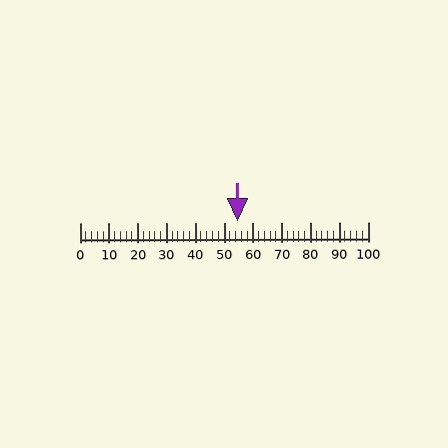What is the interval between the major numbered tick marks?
The major tick marks are spaced 10 units apart.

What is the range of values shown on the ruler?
The ruler shows values from 0 to 100.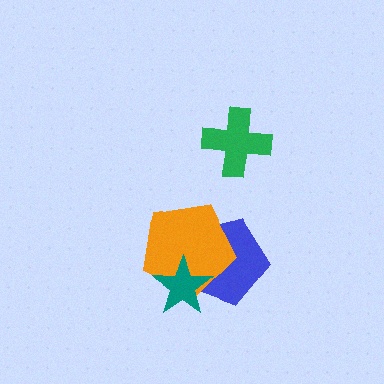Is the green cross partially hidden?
No, no other shape covers it.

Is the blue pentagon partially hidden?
Yes, it is partially covered by another shape.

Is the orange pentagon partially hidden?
Yes, it is partially covered by another shape.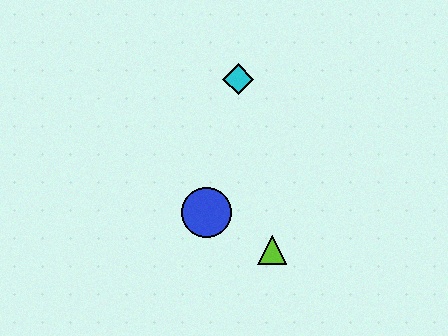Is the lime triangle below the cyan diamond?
Yes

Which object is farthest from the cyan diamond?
The lime triangle is farthest from the cyan diamond.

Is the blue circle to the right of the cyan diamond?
No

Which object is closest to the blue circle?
The lime triangle is closest to the blue circle.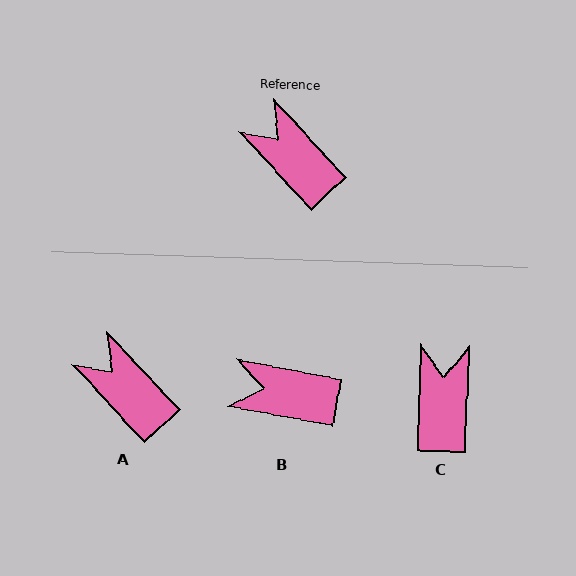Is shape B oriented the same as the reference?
No, it is off by about 36 degrees.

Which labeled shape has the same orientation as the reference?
A.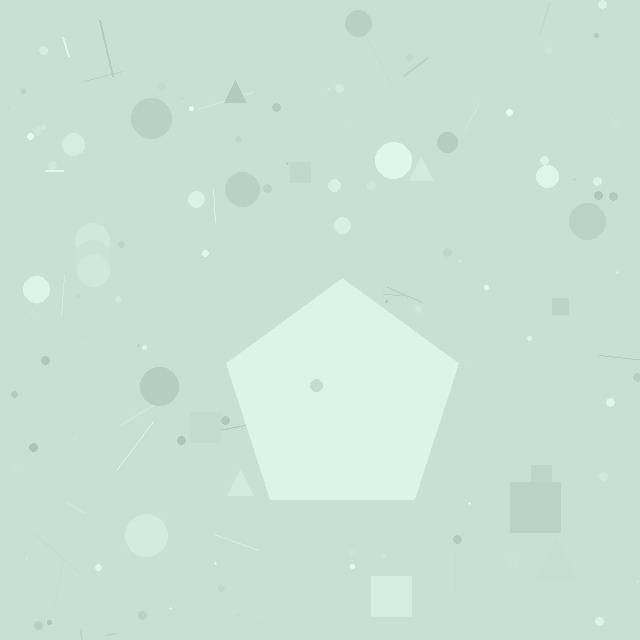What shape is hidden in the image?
A pentagon is hidden in the image.